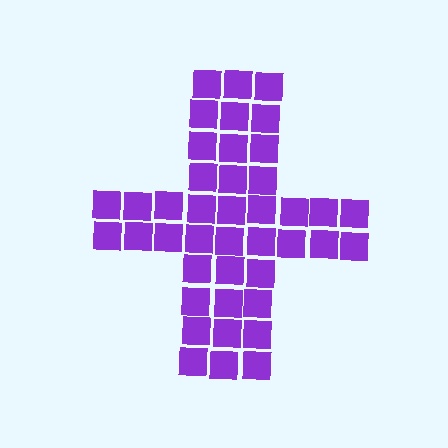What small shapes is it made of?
It is made of small squares.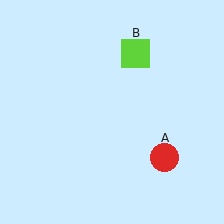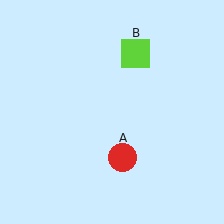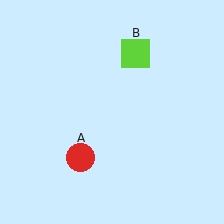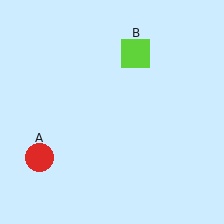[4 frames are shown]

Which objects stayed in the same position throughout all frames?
Lime square (object B) remained stationary.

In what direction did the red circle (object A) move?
The red circle (object A) moved left.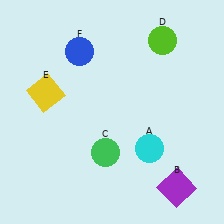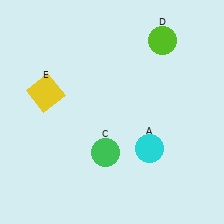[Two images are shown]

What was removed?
The blue circle (F), the purple square (B) were removed in Image 2.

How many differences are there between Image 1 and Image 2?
There are 2 differences between the two images.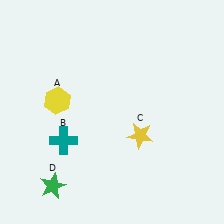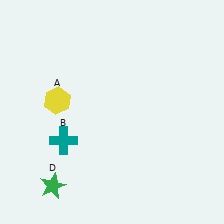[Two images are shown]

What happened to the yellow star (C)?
The yellow star (C) was removed in Image 2. It was in the bottom-right area of Image 1.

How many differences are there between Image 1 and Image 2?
There is 1 difference between the two images.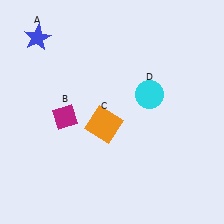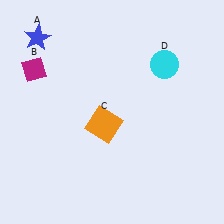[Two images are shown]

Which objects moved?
The objects that moved are: the magenta diamond (B), the cyan circle (D).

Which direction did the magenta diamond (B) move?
The magenta diamond (B) moved up.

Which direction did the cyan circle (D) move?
The cyan circle (D) moved up.